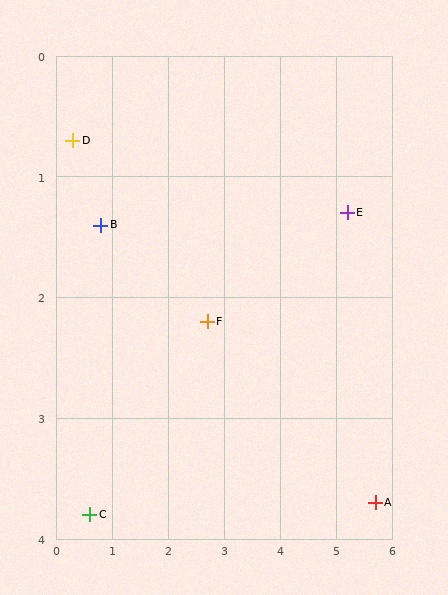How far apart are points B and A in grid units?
Points B and A are about 5.4 grid units apart.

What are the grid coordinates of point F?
Point F is at approximately (2.7, 2.2).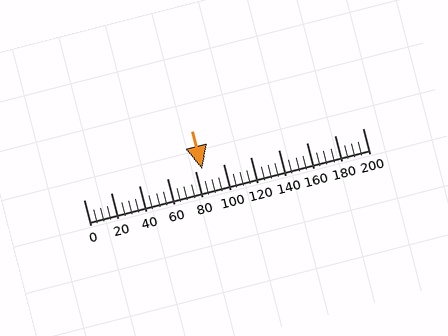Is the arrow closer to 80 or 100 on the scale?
The arrow is closer to 80.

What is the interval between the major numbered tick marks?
The major tick marks are spaced 20 units apart.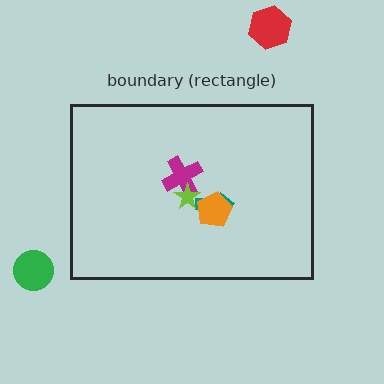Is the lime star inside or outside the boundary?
Inside.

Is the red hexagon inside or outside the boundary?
Outside.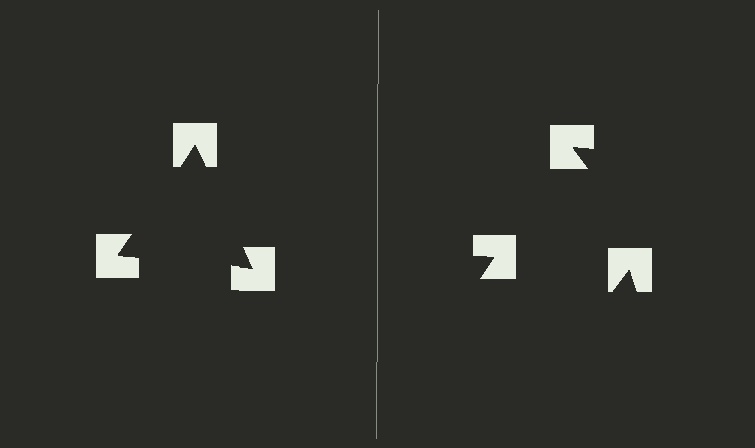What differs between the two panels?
The notched squares are positioned identically on both sides; only the wedge orientations differ. On the left they align to a triangle; on the right they are misaligned.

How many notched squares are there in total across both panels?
6 — 3 on each side.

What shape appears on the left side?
An illusory triangle.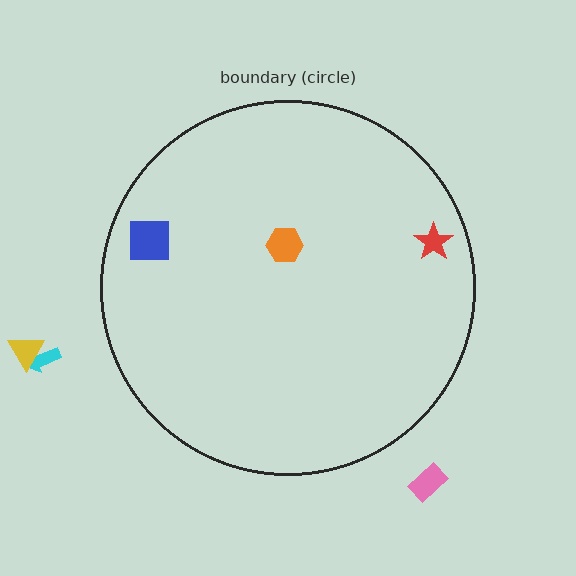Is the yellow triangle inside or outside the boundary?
Outside.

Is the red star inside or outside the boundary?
Inside.